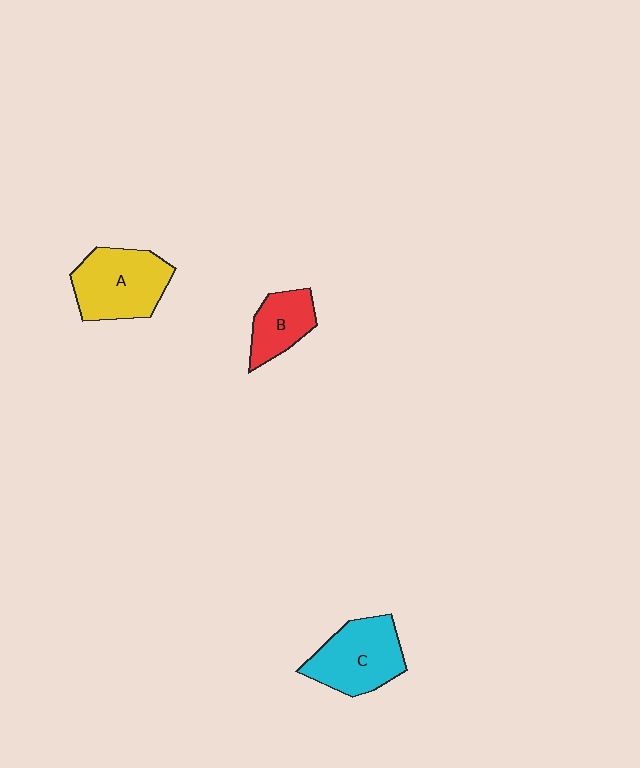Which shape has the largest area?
Shape A (yellow).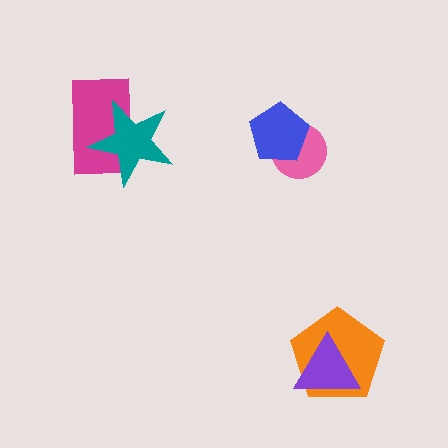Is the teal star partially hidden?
No, no other shape covers it.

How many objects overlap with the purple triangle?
1 object overlaps with the purple triangle.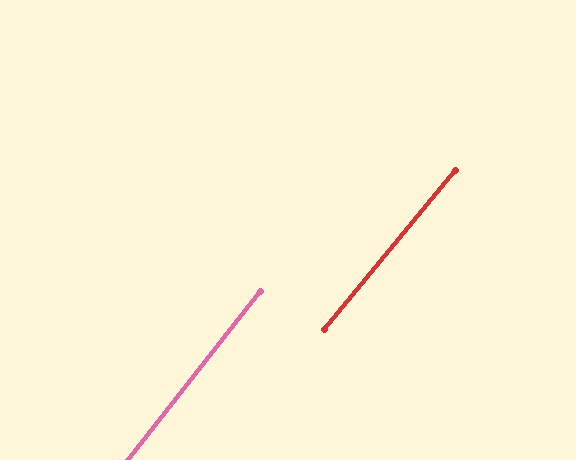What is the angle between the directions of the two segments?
Approximately 2 degrees.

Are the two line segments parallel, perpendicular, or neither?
Parallel — their directions differ by only 1.7°.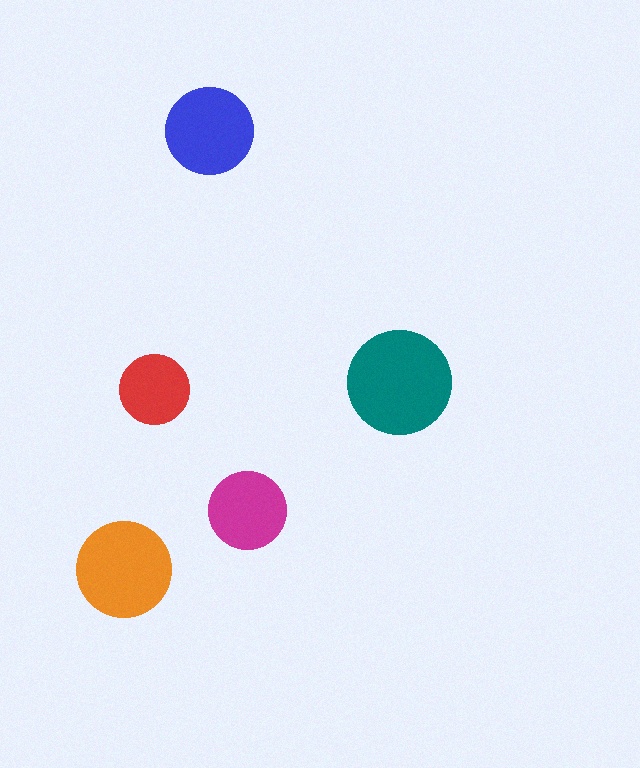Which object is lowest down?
The orange circle is bottommost.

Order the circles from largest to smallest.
the teal one, the orange one, the blue one, the magenta one, the red one.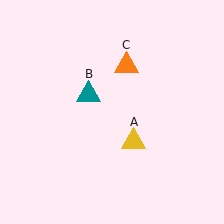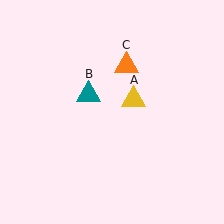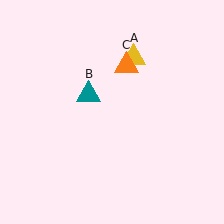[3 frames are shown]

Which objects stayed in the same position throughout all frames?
Teal triangle (object B) and orange triangle (object C) remained stationary.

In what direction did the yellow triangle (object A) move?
The yellow triangle (object A) moved up.